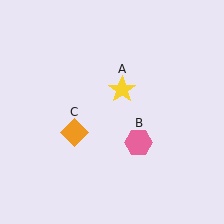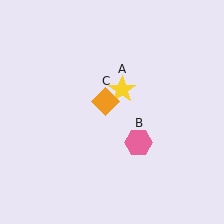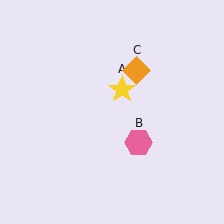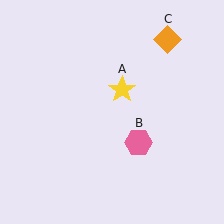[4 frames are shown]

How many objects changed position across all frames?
1 object changed position: orange diamond (object C).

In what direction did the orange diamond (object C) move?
The orange diamond (object C) moved up and to the right.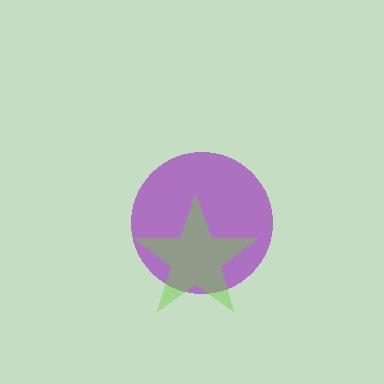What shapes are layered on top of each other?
The layered shapes are: a purple circle, a lime star.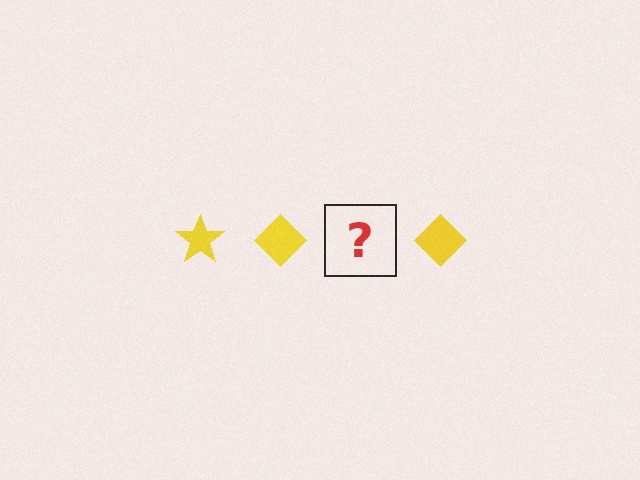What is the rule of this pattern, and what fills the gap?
The rule is that the pattern cycles through star, diamond shapes in yellow. The gap should be filled with a yellow star.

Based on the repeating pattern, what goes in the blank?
The blank should be a yellow star.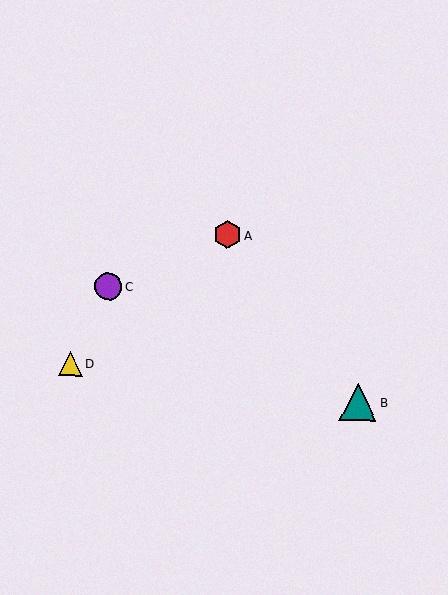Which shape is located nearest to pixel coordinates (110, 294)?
The purple circle (labeled C) at (108, 286) is nearest to that location.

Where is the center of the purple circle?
The center of the purple circle is at (108, 286).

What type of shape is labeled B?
Shape B is a teal triangle.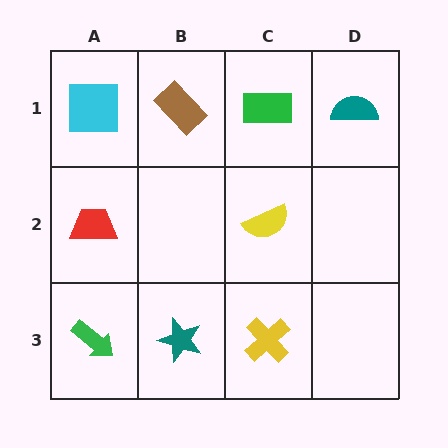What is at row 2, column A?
A red trapezoid.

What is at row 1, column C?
A green rectangle.